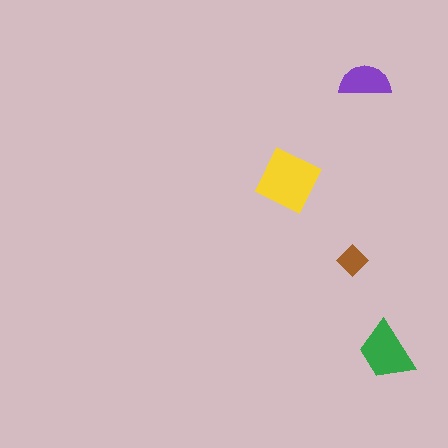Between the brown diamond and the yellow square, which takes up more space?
The yellow square.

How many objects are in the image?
There are 4 objects in the image.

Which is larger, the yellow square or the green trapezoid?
The yellow square.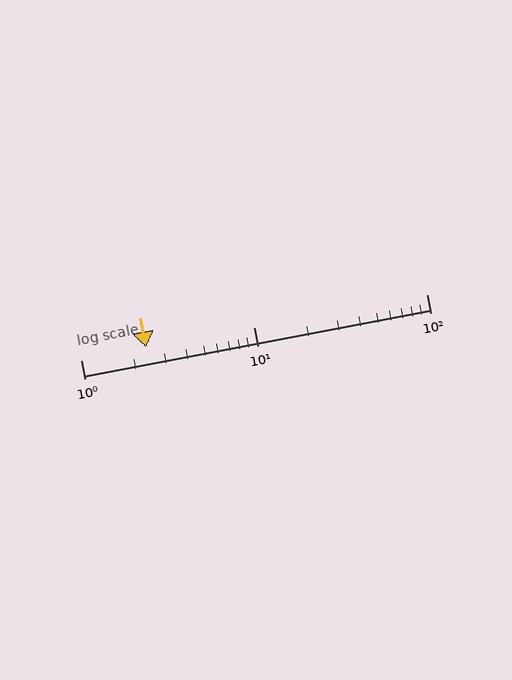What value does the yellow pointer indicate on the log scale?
The pointer indicates approximately 2.4.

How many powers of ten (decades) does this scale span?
The scale spans 2 decades, from 1 to 100.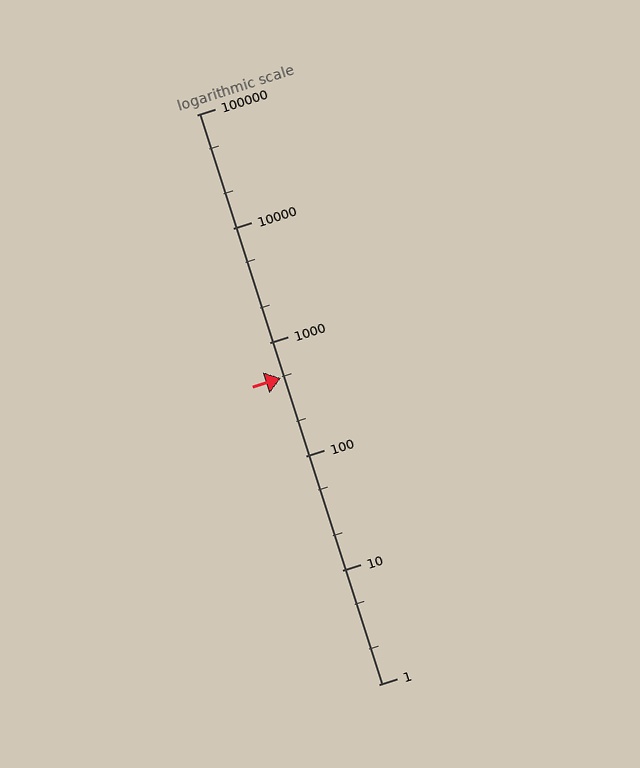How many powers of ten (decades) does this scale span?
The scale spans 5 decades, from 1 to 100000.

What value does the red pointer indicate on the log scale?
The pointer indicates approximately 490.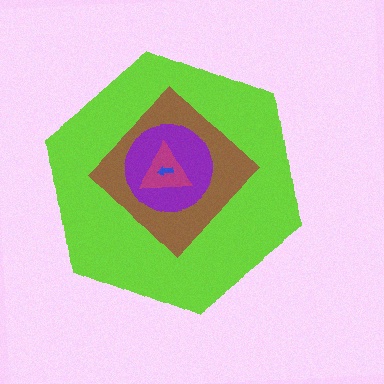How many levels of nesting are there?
5.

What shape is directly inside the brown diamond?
The purple circle.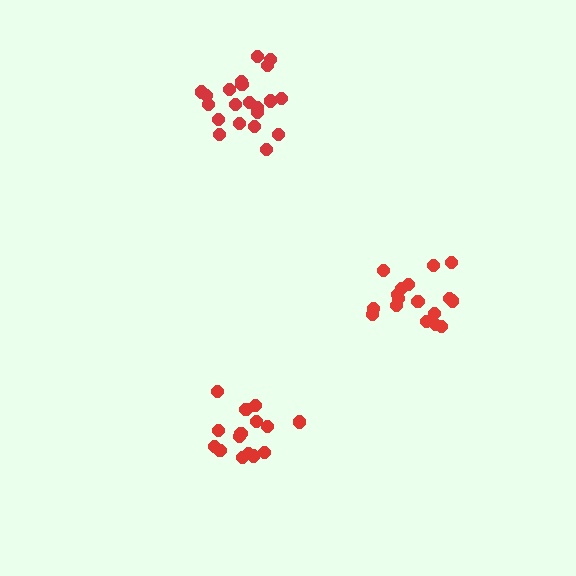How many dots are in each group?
Group 1: 21 dots, Group 2: 17 dots, Group 3: 15 dots (53 total).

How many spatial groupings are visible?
There are 3 spatial groupings.